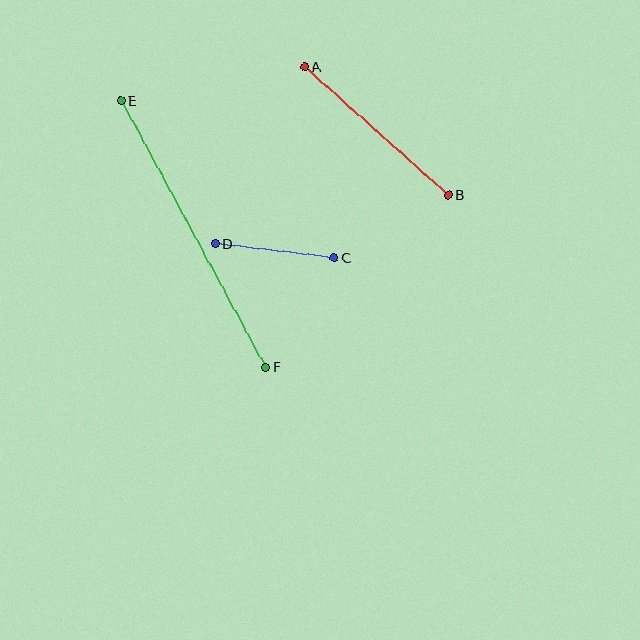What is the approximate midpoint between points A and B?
The midpoint is at approximately (376, 131) pixels.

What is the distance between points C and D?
The distance is approximately 120 pixels.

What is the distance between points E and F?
The distance is approximately 304 pixels.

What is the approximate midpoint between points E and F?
The midpoint is at approximately (193, 234) pixels.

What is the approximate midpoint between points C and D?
The midpoint is at approximately (275, 251) pixels.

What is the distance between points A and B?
The distance is approximately 192 pixels.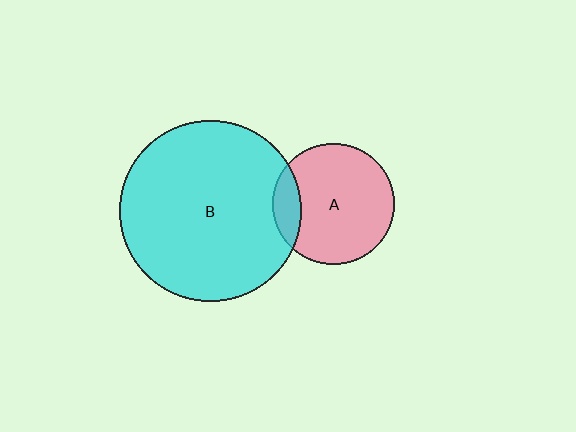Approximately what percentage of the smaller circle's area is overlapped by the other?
Approximately 15%.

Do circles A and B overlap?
Yes.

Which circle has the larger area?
Circle B (cyan).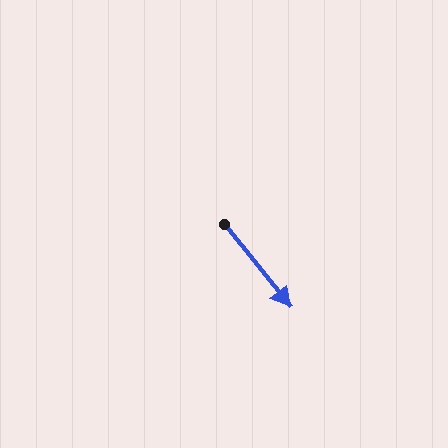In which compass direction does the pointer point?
Southeast.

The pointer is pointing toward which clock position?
Roughly 5 o'clock.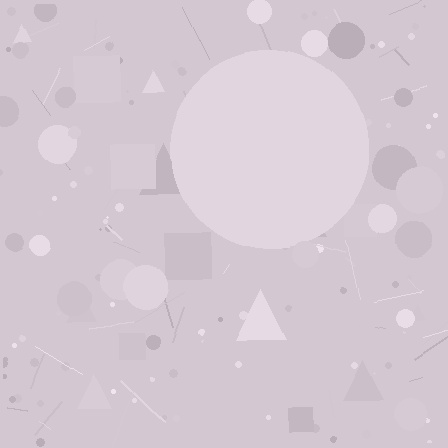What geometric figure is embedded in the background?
A circle is embedded in the background.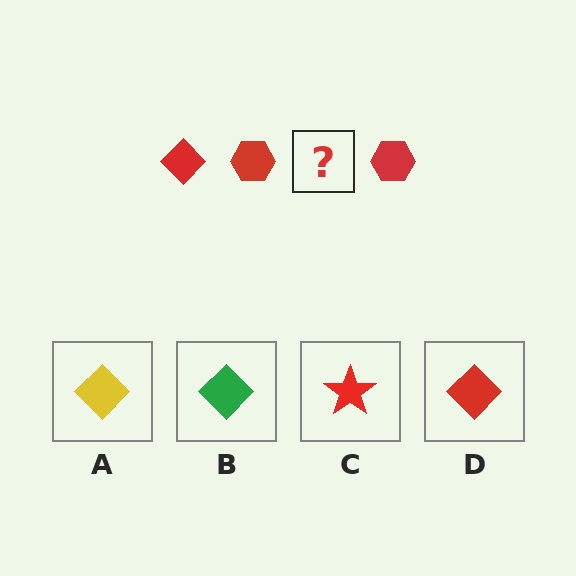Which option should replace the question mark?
Option D.